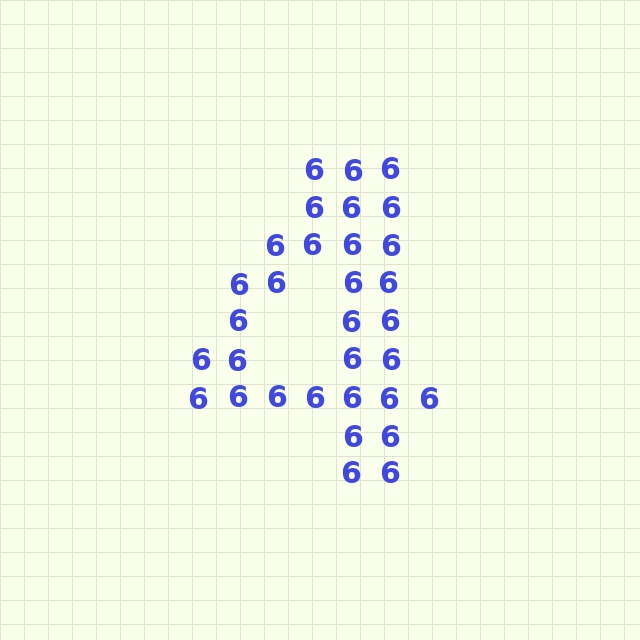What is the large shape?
The large shape is the digit 4.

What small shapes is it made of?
It is made of small digit 6's.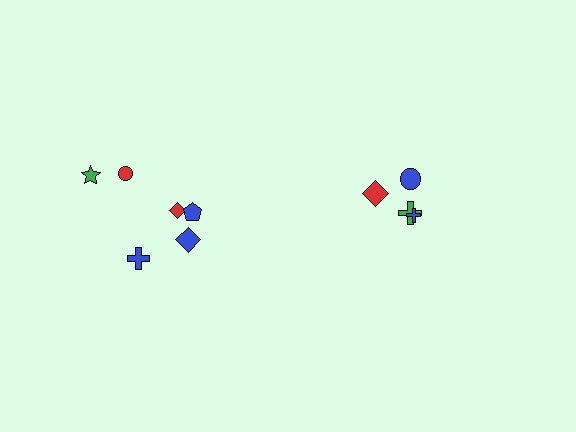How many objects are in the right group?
There are 4 objects.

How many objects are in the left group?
There are 6 objects.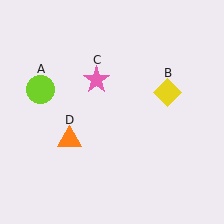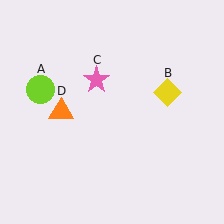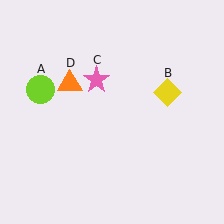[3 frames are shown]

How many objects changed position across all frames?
1 object changed position: orange triangle (object D).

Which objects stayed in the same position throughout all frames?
Lime circle (object A) and yellow diamond (object B) and pink star (object C) remained stationary.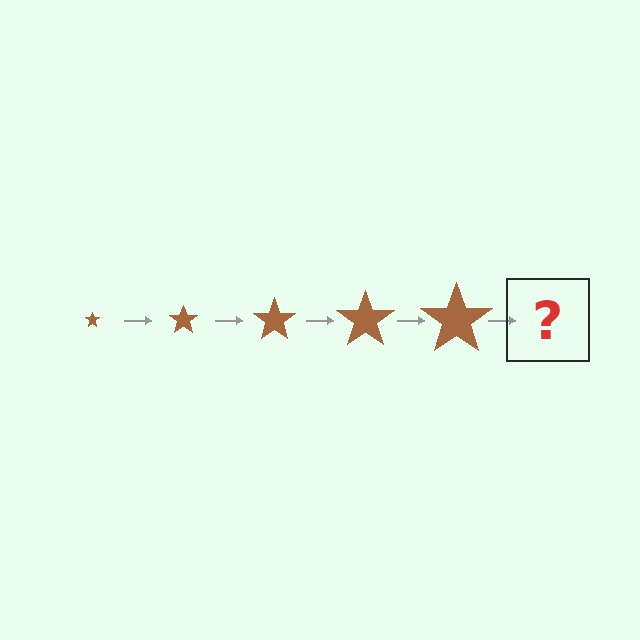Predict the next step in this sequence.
The next step is a brown star, larger than the previous one.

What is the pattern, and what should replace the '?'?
The pattern is that the star gets progressively larger each step. The '?' should be a brown star, larger than the previous one.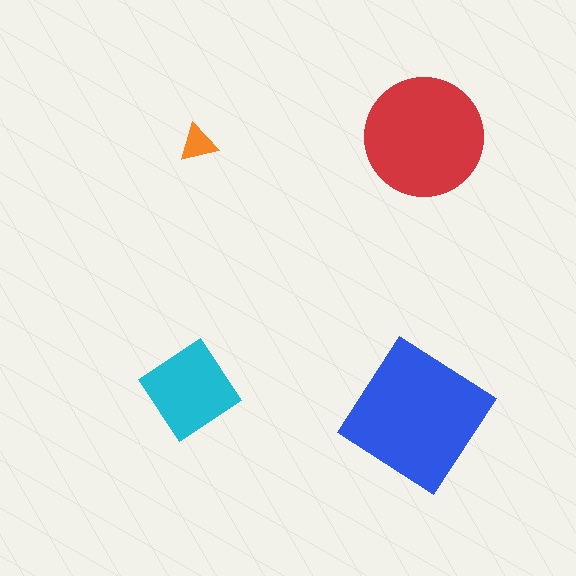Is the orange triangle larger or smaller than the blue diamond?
Smaller.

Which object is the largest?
The blue diamond.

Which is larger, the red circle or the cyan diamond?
The red circle.